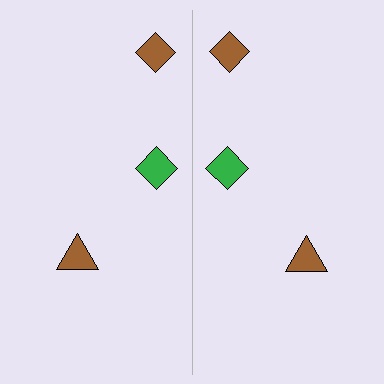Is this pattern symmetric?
Yes, this pattern has bilateral (reflection) symmetry.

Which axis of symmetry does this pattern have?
The pattern has a vertical axis of symmetry running through the center of the image.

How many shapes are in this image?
There are 6 shapes in this image.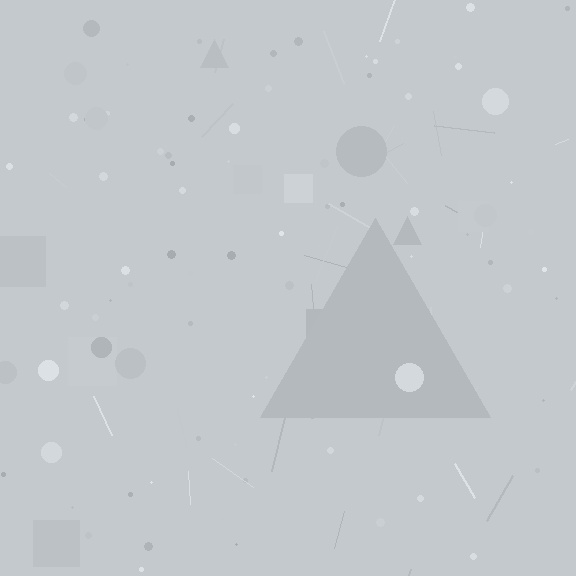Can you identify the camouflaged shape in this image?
The camouflaged shape is a triangle.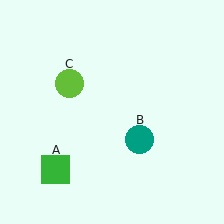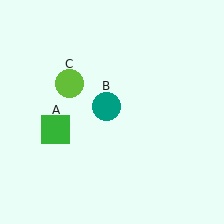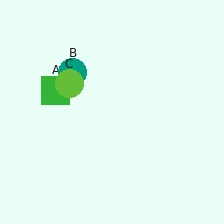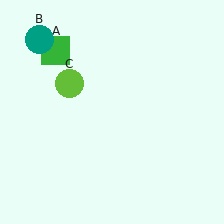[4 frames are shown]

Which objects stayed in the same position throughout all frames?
Lime circle (object C) remained stationary.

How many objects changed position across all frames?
2 objects changed position: green square (object A), teal circle (object B).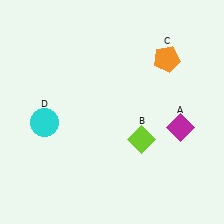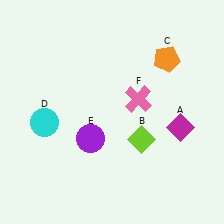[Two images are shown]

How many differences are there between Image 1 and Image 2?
There are 2 differences between the two images.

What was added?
A purple circle (E), a pink cross (F) were added in Image 2.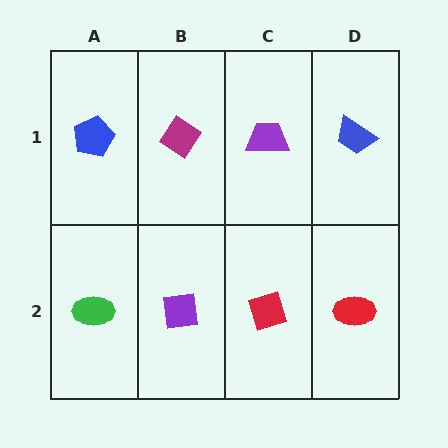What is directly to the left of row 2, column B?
A green ellipse.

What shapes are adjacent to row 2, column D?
A blue trapezoid (row 1, column D), a red diamond (row 2, column C).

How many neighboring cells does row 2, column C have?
3.